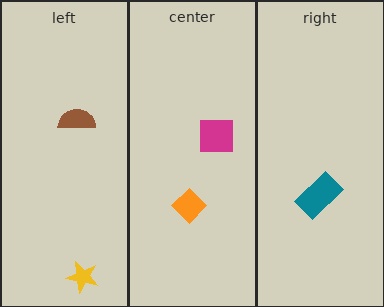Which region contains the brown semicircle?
The left region.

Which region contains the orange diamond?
The center region.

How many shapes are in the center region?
2.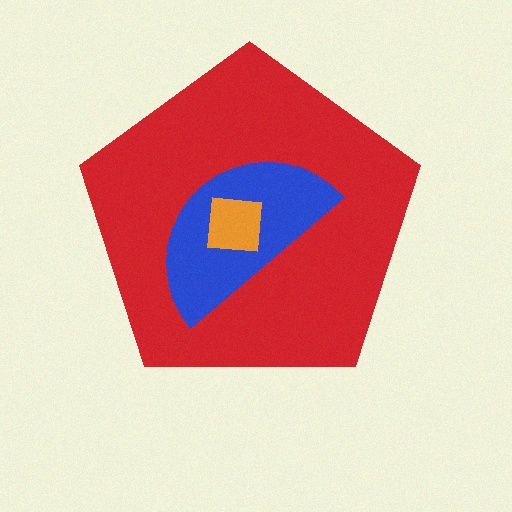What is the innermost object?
The orange square.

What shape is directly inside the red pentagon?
The blue semicircle.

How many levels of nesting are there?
3.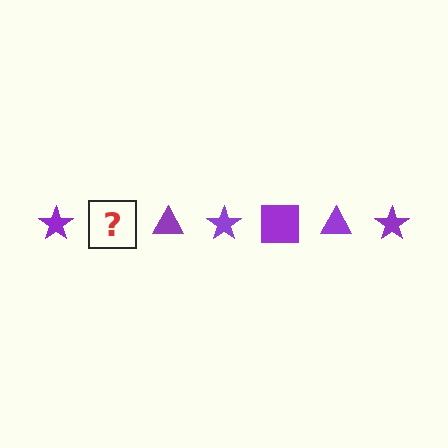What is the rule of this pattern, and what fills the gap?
The rule is that the pattern cycles through star, square, triangle shapes in purple. The gap should be filled with a purple square.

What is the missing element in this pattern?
The missing element is a purple square.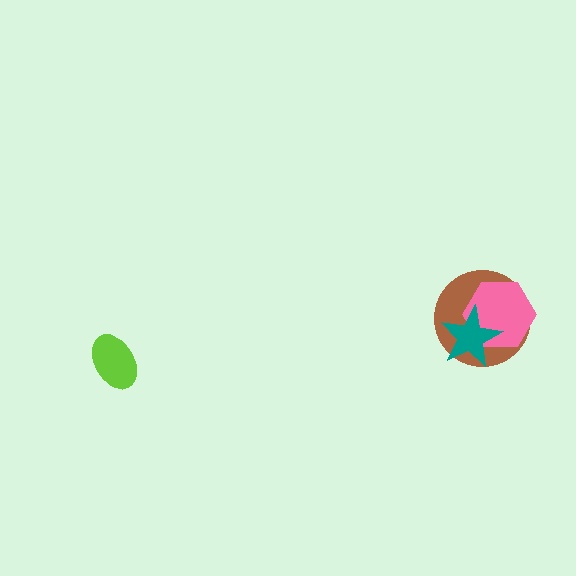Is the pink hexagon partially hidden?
Yes, it is partially covered by another shape.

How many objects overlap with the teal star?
2 objects overlap with the teal star.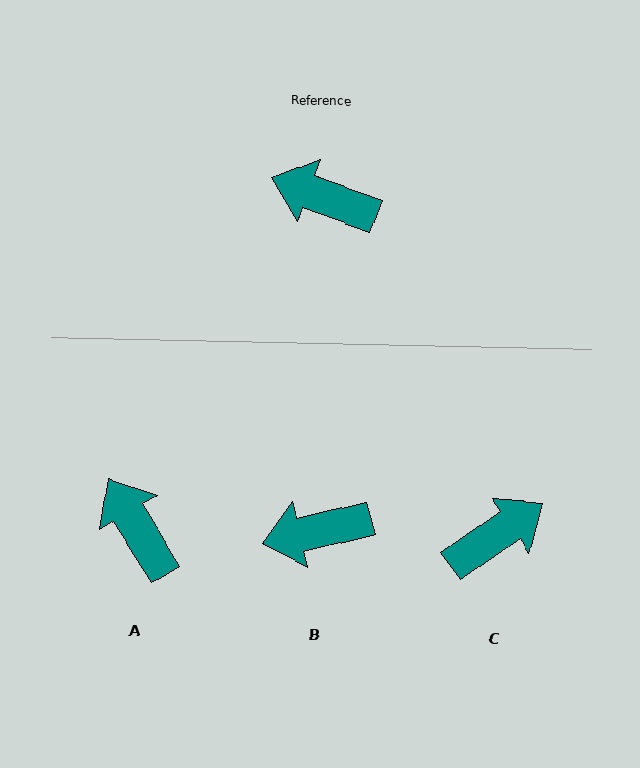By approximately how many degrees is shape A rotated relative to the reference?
Approximately 38 degrees clockwise.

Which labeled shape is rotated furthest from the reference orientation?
C, about 125 degrees away.